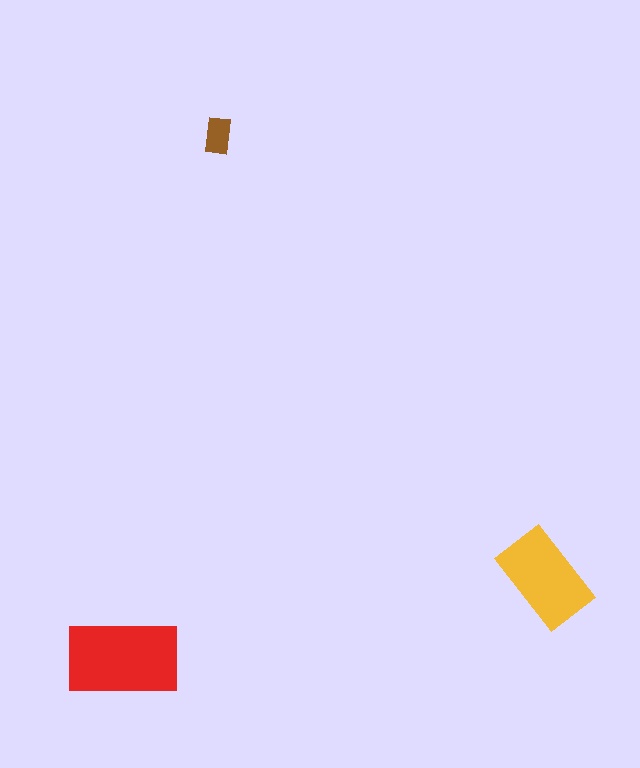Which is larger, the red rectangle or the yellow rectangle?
The red one.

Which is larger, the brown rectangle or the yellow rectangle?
The yellow one.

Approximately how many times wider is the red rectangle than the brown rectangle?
About 3 times wider.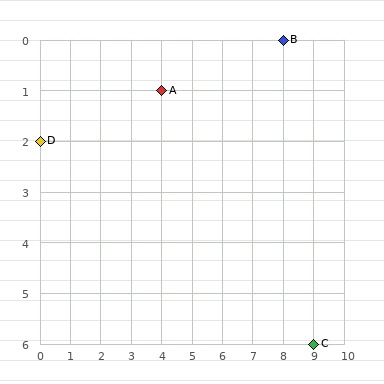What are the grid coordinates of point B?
Point B is at grid coordinates (8, 0).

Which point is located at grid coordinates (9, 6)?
Point C is at (9, 6).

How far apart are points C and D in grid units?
Points C and D are 9 columns and 4 rows apart (about 9.8 grid units diagonally).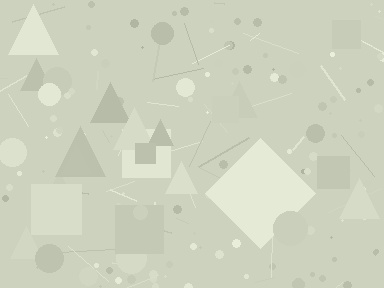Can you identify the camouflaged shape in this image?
The camouflaged shape is a diamond.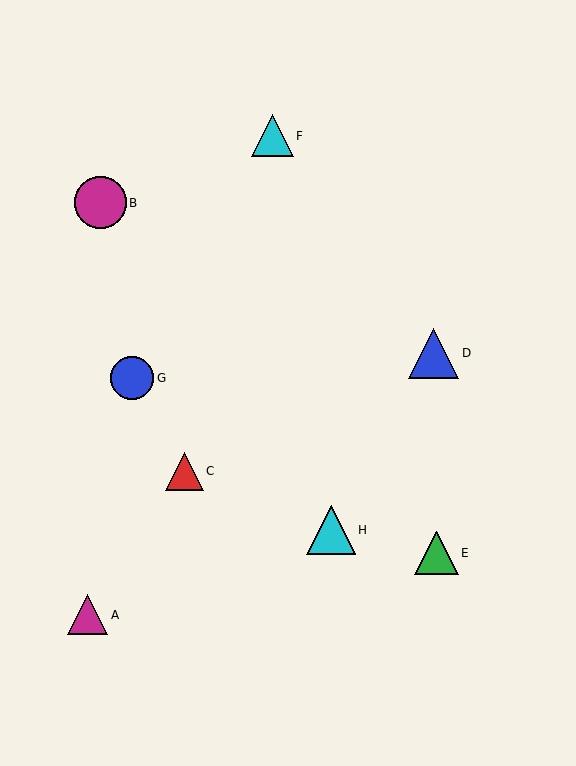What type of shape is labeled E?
Shape E is a green triangle.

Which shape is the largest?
The magenta circle (labeled B) is the largest.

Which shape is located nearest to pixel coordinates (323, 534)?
The cyan triangle (labeled H) at (331, 530) is nearest to that location.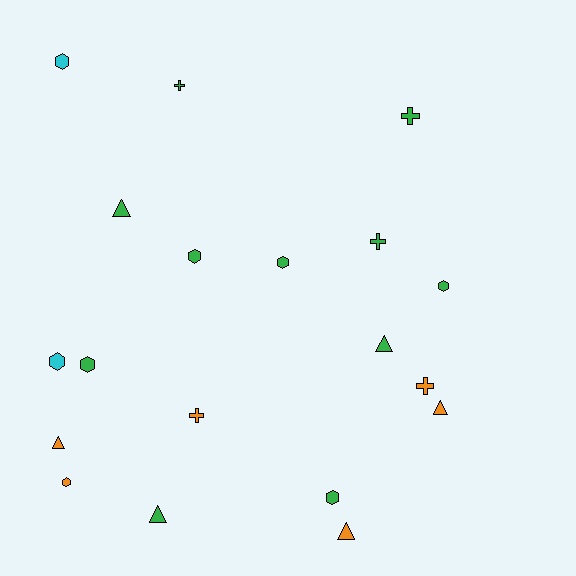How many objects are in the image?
There are 19 objects.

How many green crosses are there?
There are 3 green crosses.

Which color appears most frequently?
Green, with 11 objects.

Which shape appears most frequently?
Hexagon, with 8 objects.